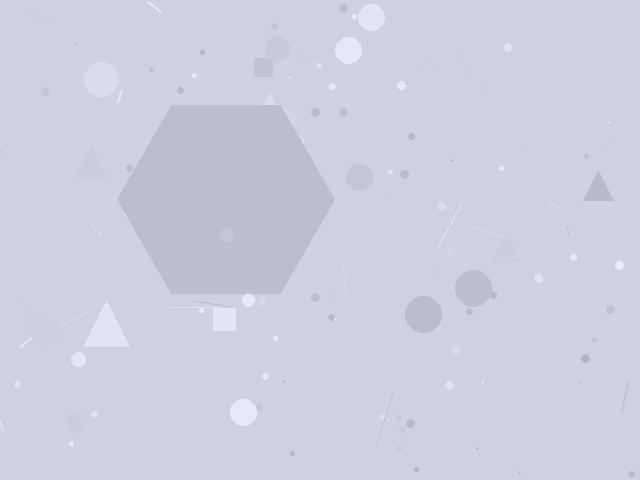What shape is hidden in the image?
A hexagon is hidden in the image.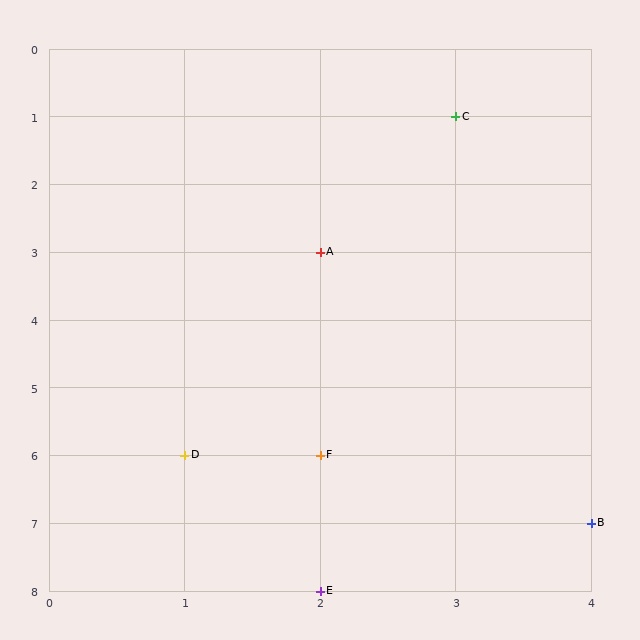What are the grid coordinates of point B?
Point B is at grid coordinates (4, 7).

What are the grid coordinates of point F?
Point F is at grid coordinates (2, 6).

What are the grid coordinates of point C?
Point C is at grid coordinates (3, 1).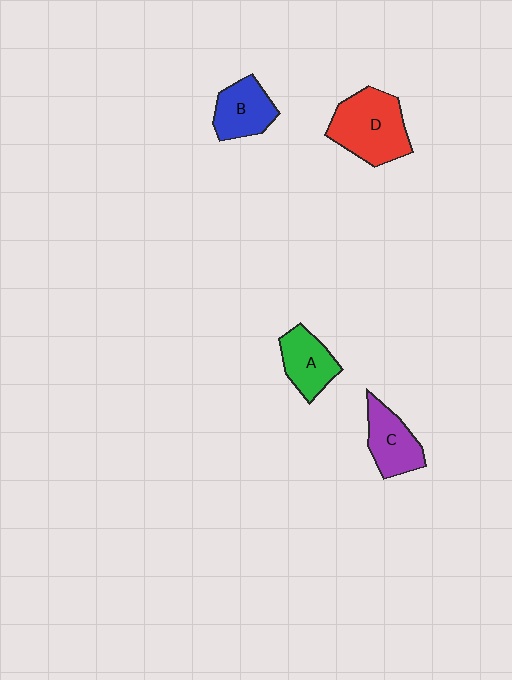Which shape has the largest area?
Shape D (red).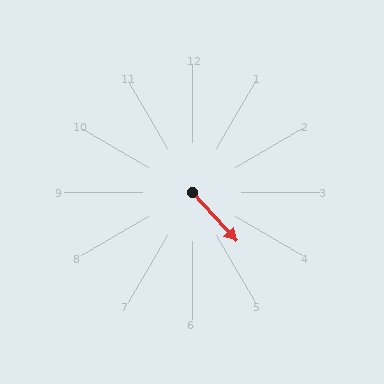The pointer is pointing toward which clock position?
Roughly 5 o'clock.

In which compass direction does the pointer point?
Southeast.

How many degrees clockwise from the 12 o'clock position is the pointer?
Approximately 137 degrees.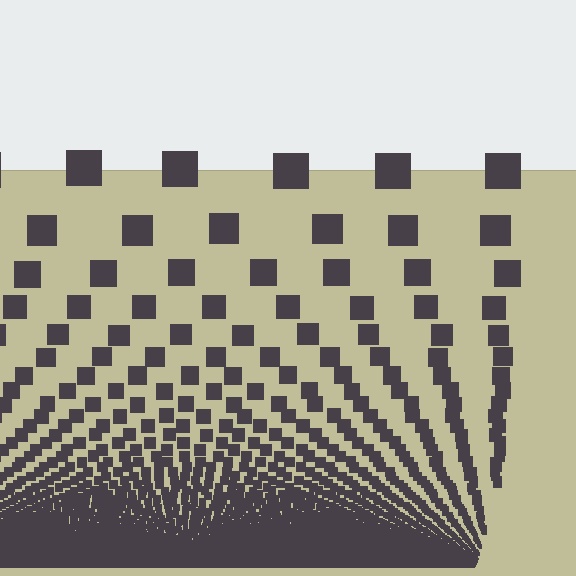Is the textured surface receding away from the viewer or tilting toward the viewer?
The surface appears to tilt toward the viewer. Texture elements get larger and sparser toward the top.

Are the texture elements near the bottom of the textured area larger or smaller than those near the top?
Smaller. The gradient is inverted — elements near the bottom are smaller and denser.